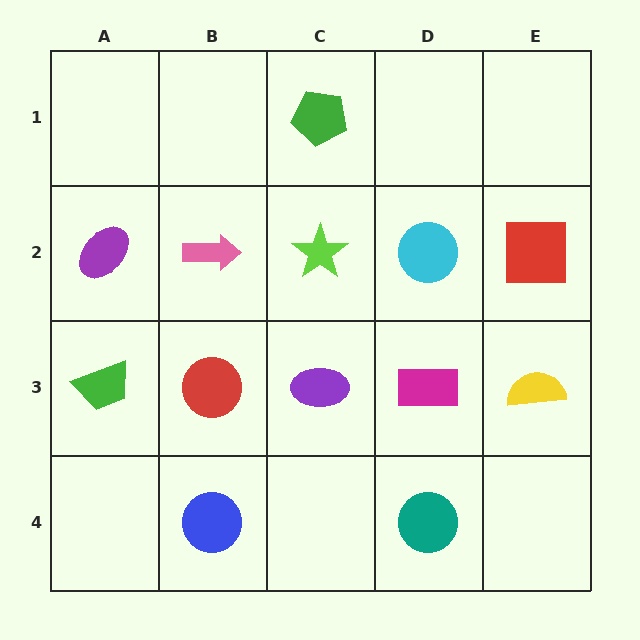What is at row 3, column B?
A red circle.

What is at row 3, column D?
A magenta rectangle.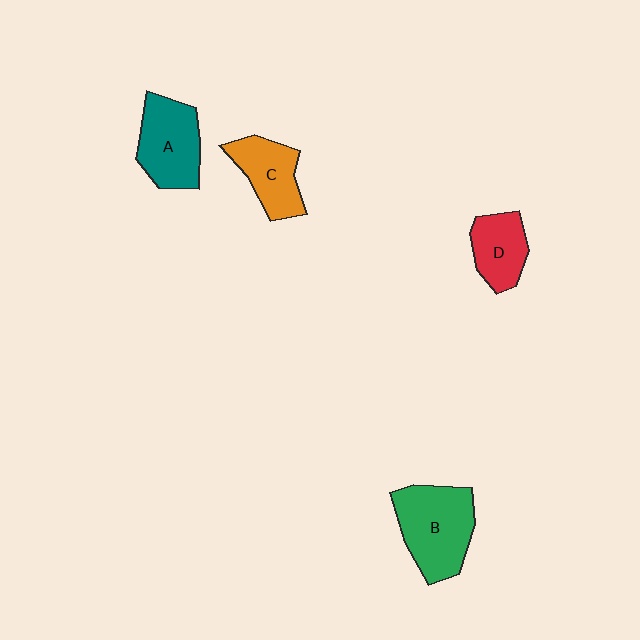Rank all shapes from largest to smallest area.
From largest to smallest: B (green), A (teal), C (orange), D (red).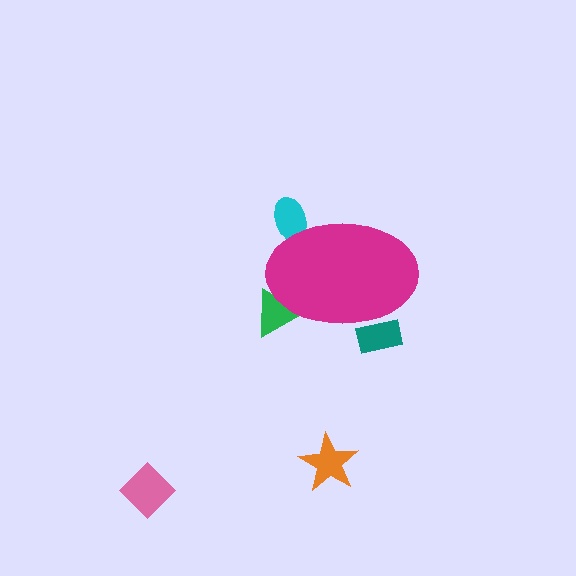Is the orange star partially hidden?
No, the orange star is fully visible.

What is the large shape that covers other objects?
A magenta ellipse.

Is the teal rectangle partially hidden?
Yes, the teal rectangle is partially hidden behind the magenta ellipse.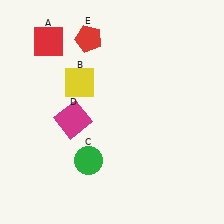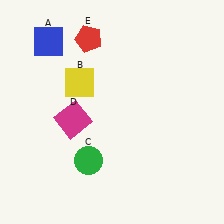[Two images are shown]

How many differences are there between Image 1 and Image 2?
There is 1 difference between the two images.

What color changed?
The square (A) changed from red in Image 1 to blue in Image 2.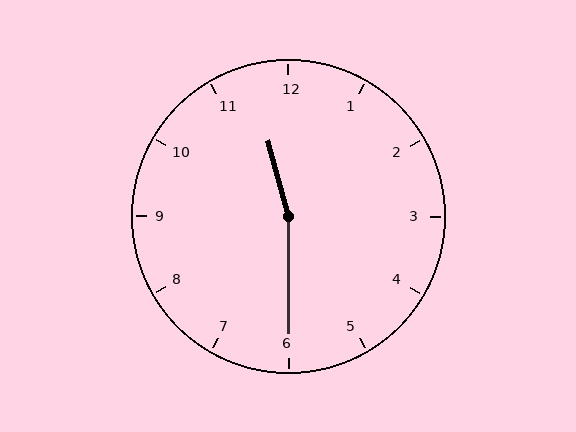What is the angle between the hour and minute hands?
Approximately 165 degrees.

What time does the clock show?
11:30.